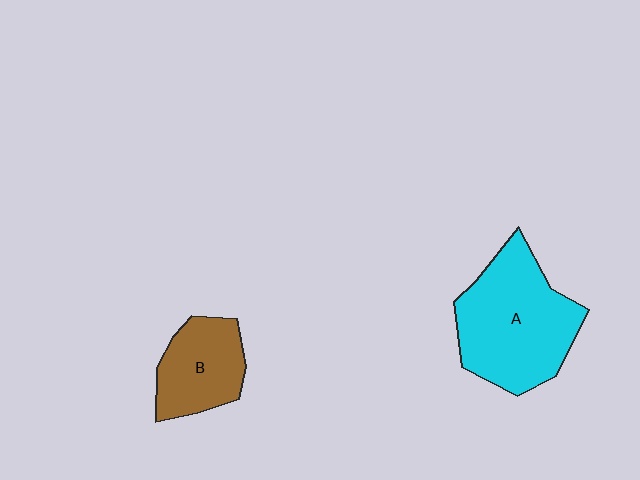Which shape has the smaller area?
Shape B (brown).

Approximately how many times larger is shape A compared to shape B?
Approximately 1.8 times.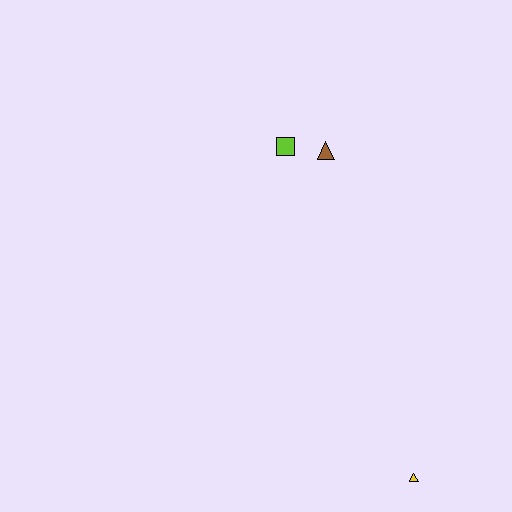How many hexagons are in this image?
There are no hexagons.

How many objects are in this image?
There are 3 objects.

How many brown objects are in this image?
There is 1 brown object.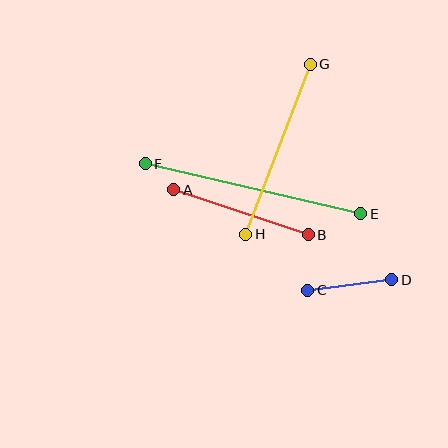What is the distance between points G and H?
The distance is approximately 182 pixels.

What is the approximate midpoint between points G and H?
The midpoint is at approximately (278, 149) pixels.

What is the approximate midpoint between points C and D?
The midpoint is at approximately (350, 285) pixels.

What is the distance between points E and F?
The distance is approximately 222 pixels.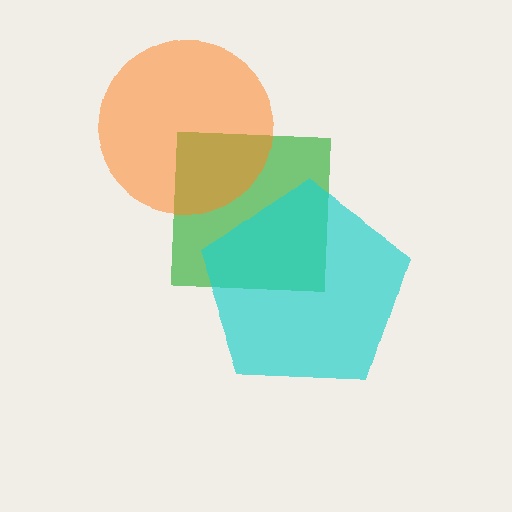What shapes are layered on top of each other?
The layered shapes are: a green square, a cyan pentagon, an orange circle.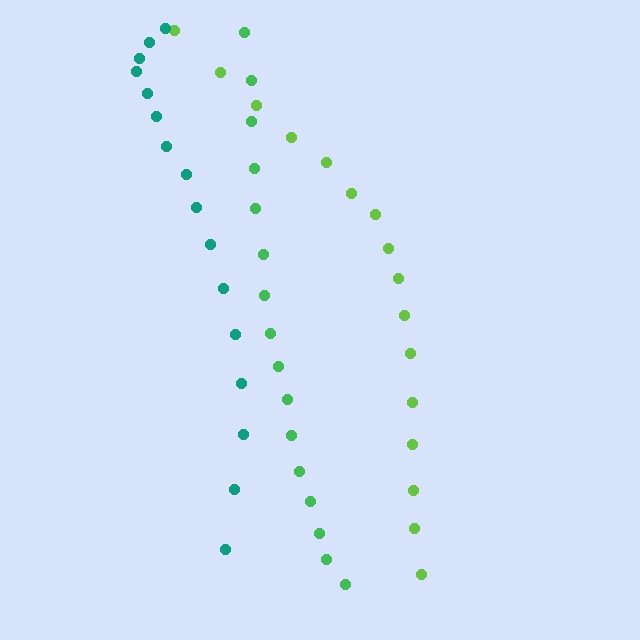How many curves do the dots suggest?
There are 3 distinct paths.